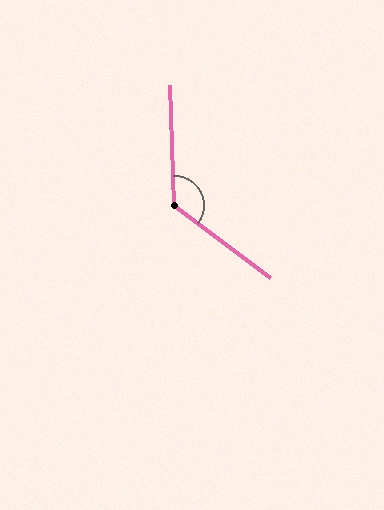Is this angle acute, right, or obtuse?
It is obtuse.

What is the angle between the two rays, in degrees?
Approximately 129 degrees.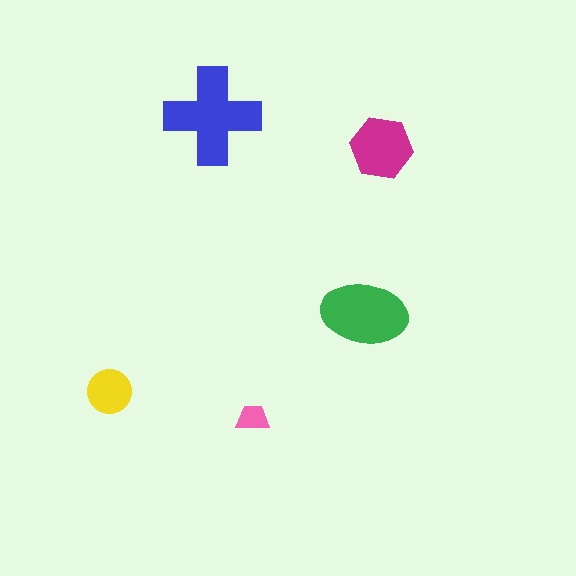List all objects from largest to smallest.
The blue cross, the green ellipse, the magenta hexagon, the yellow circle, the pink trapezoid.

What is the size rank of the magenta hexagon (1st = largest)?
3rd.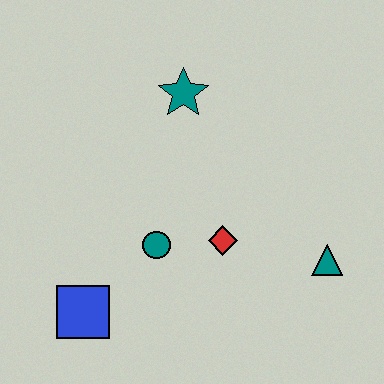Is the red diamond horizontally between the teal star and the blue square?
No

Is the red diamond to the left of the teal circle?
No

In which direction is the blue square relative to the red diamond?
The blue square is to the left of the red diamond.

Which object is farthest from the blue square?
The teal triangle is farthest from the blue square.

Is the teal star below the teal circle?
No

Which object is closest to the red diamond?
The teal circle is closest to the red diamond.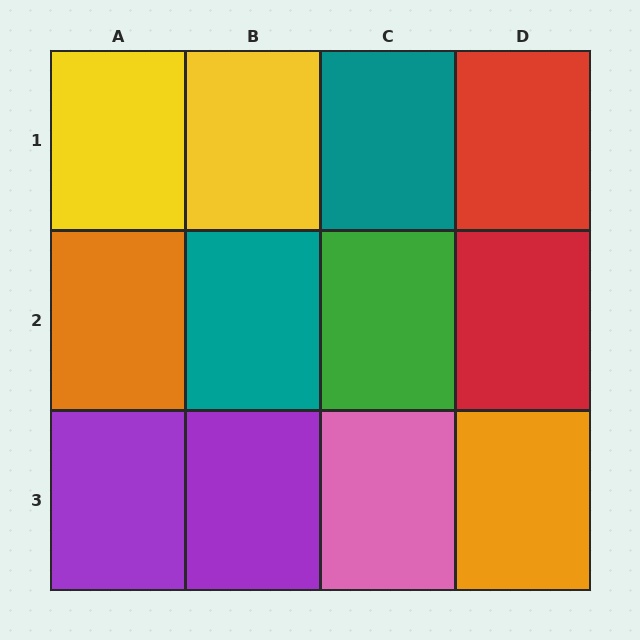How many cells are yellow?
2 cells are yellow.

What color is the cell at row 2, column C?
Green.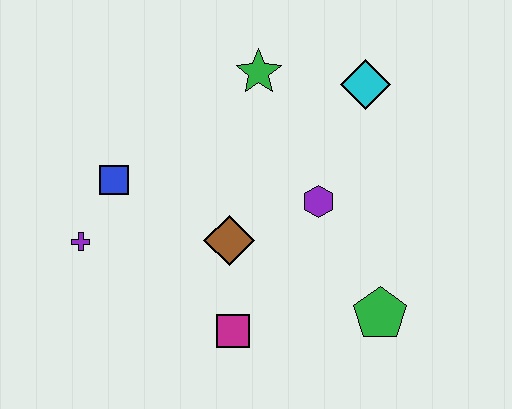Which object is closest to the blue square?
The purple cross is closest to the blue square.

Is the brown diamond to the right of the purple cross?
Yes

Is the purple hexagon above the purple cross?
Yes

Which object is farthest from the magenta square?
The cyan diamond is farthest from the magenta square.